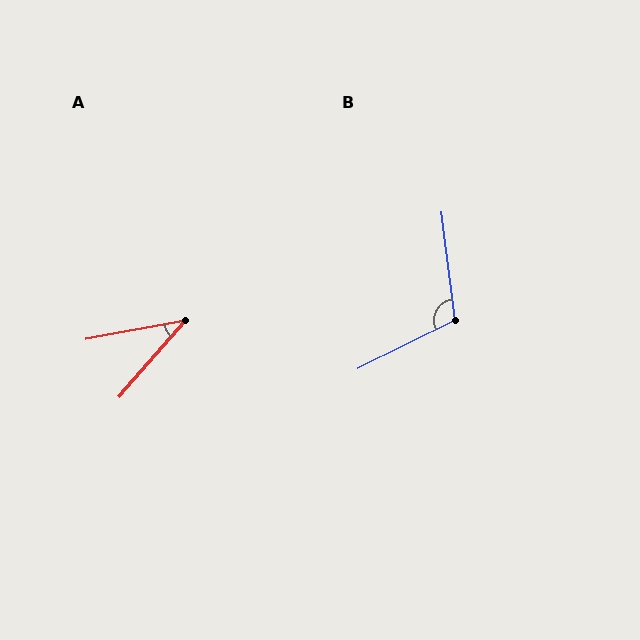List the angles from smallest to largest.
A (38°), B (109°).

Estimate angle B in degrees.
Approximately 109 degrees.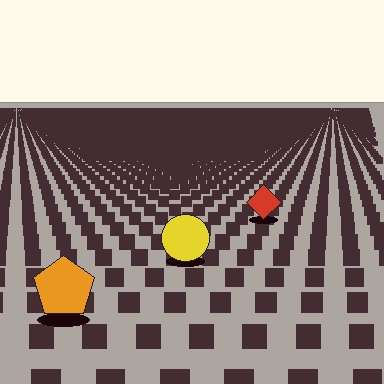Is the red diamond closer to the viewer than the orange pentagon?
No. The orange pentagon is closer — you can tell from the texture gradient: the ground texture is coarser near it.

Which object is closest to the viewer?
The orange pentagon is closest. The texture marks near it are larger and more spread out.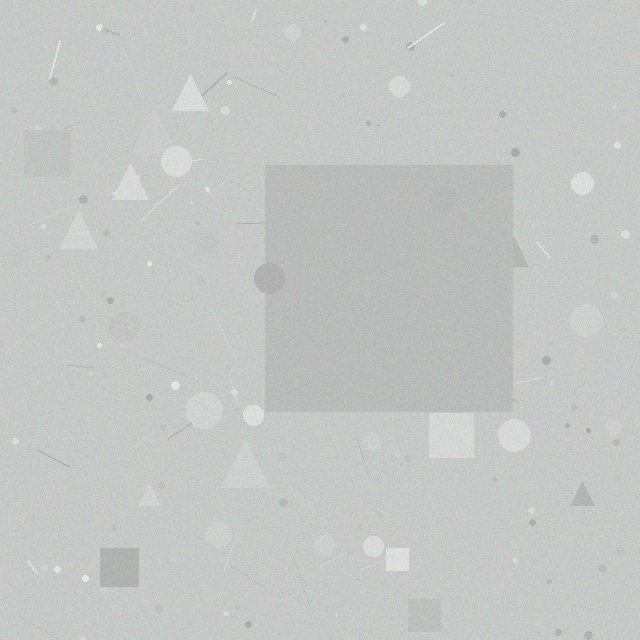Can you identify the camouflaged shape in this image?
The camouflaged shape is a square.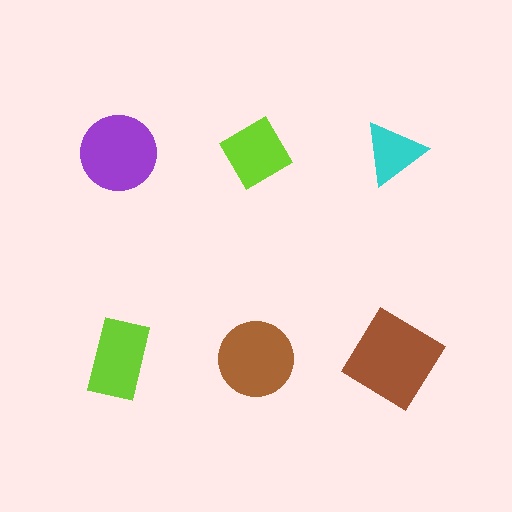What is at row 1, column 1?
A purple circle.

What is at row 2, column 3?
A brown diamond.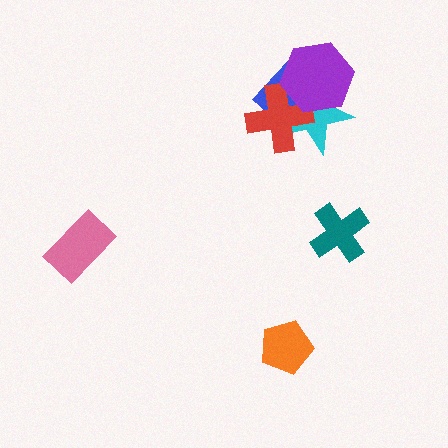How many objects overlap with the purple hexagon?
3 objects overlap with the purple hexagon.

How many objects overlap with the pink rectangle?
0 objects overlap with the pink rectangle.